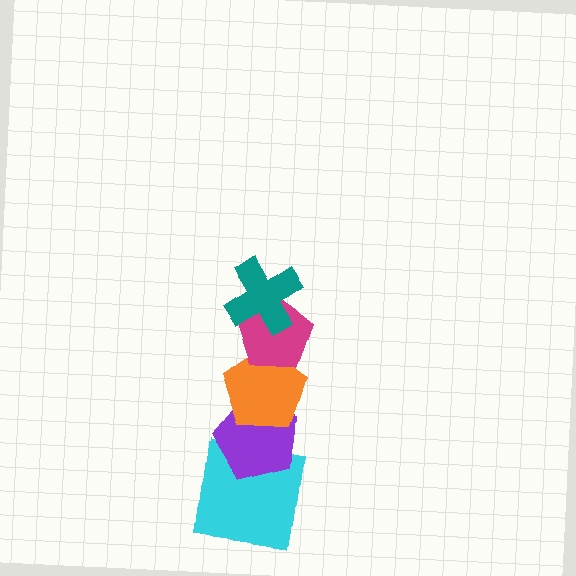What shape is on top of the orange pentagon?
The magenta pentagon is on top of the orange pentagon.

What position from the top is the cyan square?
The cyan square is 5th from the top.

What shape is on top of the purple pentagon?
The orange pentagon is on top of the purple pentagon.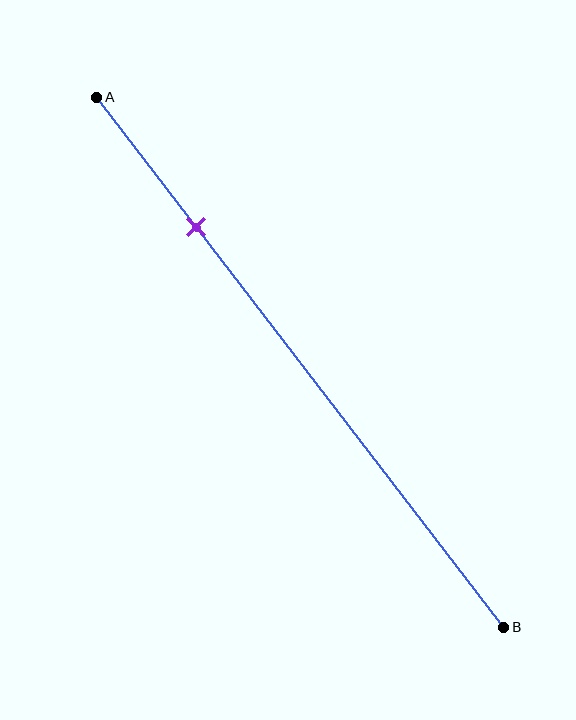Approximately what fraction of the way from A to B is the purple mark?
The purple mark is approximately 25% of the way from A to B.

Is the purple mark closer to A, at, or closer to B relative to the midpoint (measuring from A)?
The purple mark is closer to point A than the midpoint of segment AB.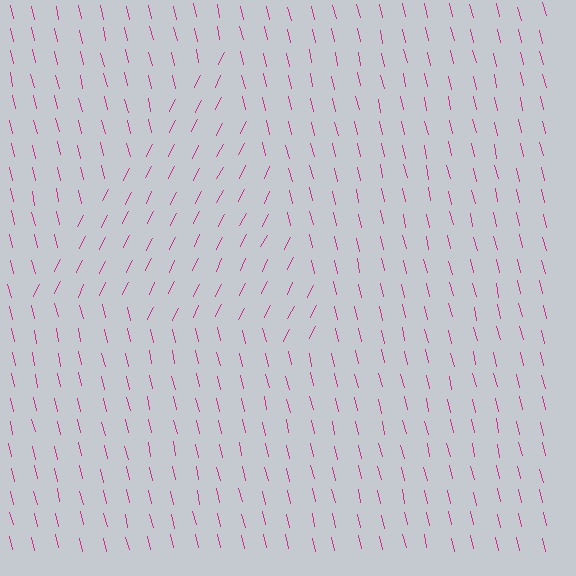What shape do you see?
I see a triangle.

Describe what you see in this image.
The image is filled with small magenta line segments. A triangle region in the image has lines oriented differently from the surrounding lines, creating a visible texture boundary.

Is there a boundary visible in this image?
Yes, there is a texture boundary formed by a change in line orientation.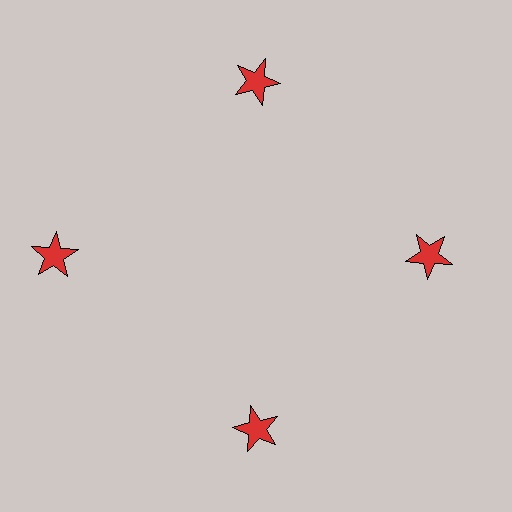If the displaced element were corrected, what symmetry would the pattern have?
It would have 4-fold rotational symmetry — the pattern would map onto itself every 90 degrees.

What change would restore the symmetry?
The symmetry would be restored by moving it inward, back onto the ring so that all 4 stars sit at equal angles and equal distance from the center.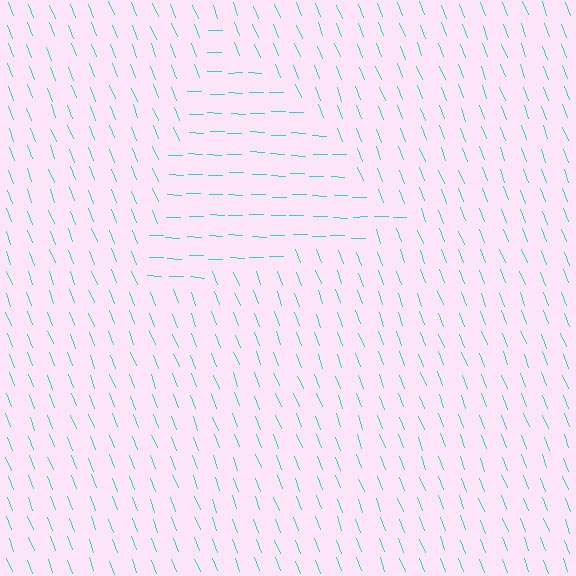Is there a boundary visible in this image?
Yes, there is a texture boundary formed by a change in line orientation.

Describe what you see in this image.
The image is filled with small cyan line segments. A triangle region in the image has lines oriented differently from the surrounding lines, creating a visible texture boundary.